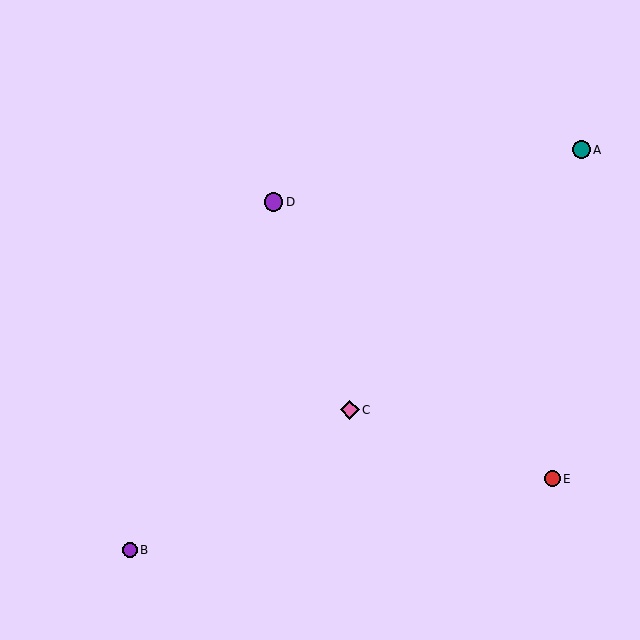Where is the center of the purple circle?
The center of the purple circle is at (130, 550).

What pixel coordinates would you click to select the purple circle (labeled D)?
Click at (274, 202) to select the purple circle D.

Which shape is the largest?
The pink diamond (labeled C) is the largest.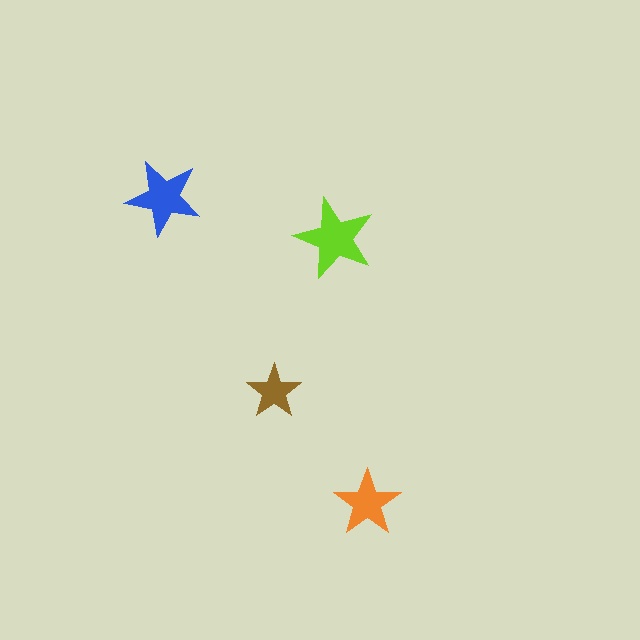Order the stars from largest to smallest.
the lime one, the blue one, the orange one, the brown one.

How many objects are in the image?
There are 4 objects in the image.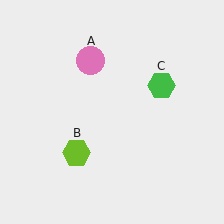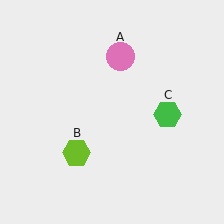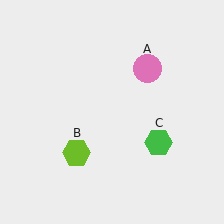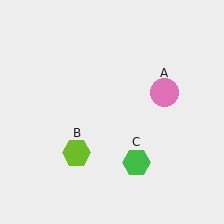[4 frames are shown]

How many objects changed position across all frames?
2 objects changed position: pink circle (object A), green hexagon (object C).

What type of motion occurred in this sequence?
The pink circle (object A), green hexagon (object C) rotated clockwise around the center of the scene.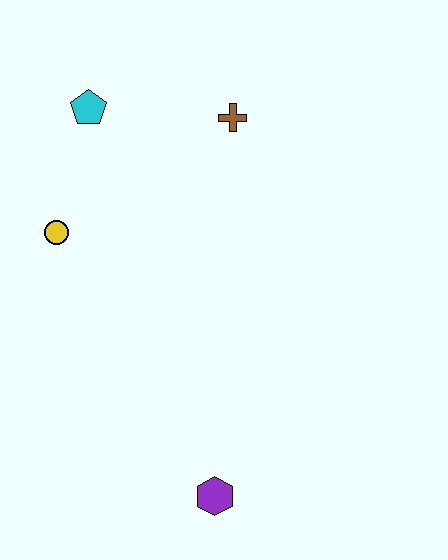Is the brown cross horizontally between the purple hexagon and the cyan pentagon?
No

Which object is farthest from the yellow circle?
The purple hexagon is farthest from the yellow circle.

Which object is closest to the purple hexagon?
The yellow circle is closest to the purple hexagon.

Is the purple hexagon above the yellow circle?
No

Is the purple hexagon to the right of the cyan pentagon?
Yes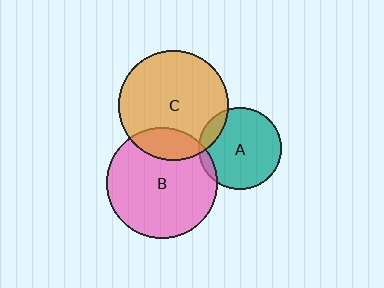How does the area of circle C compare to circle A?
Approximately 1.8 times.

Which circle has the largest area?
Circle B (pink).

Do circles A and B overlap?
Yes.